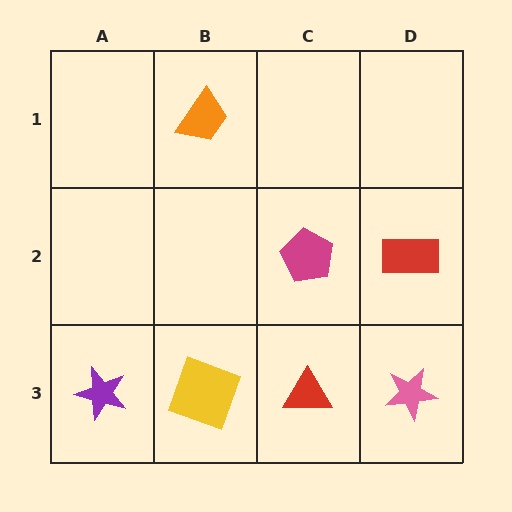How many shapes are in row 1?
1 shape.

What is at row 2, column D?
A red rectangle.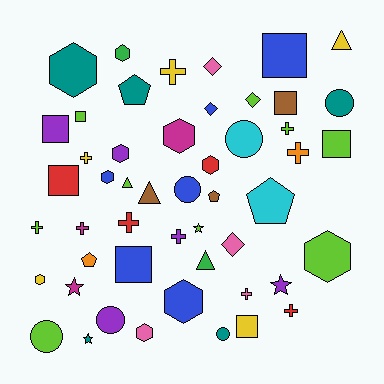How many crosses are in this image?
There are 10 crosses.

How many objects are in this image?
There are 50 objects.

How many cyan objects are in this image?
There are 2 cyan objects.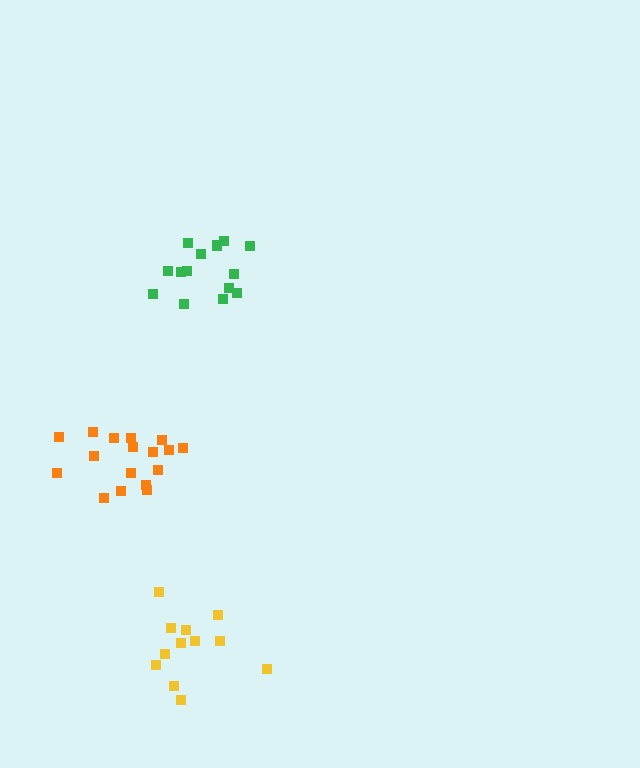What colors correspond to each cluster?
The clusters are colored: orange, yellow, green.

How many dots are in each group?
Group 1: 17 dots, Group 2: 12 dots, Group 3: 14 dots (43 total).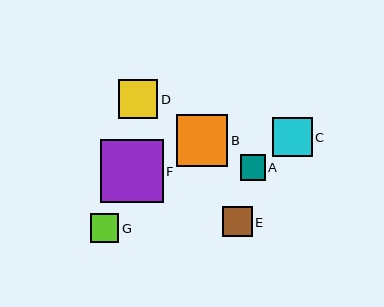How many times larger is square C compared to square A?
Square C is approximately 1.6 times the size of square A.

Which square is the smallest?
Square A is the smallest with a size of approximately 25 pixels.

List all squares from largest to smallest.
From largest to smallest: F, B, C, D, E, G, A.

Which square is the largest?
Square F is the largest with a size of approximately 63 pixels.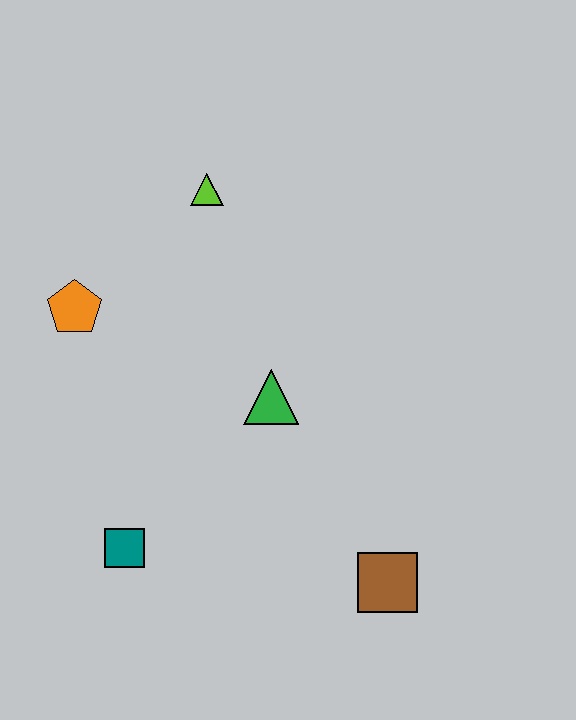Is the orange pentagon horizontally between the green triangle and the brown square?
No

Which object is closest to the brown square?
The green triangle is closest to the brown square.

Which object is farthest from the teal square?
The lime triangle is farthest from the teal square.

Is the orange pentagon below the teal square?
No